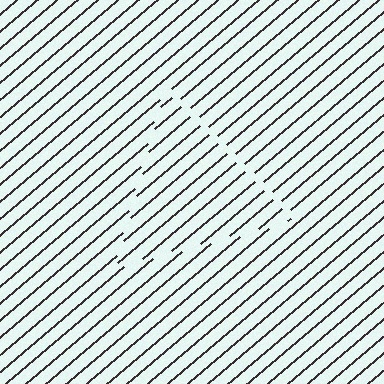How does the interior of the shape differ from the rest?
The interior of the shape contains the same grating, shifted by half a period — the contour is defined by the phase discontinuity where line-ends from the inner and outer gratings abut.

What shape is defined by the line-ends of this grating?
An illusory triangle. The interior of the shape contains the same grating, shifted by half a period — the contour is defined by the phase discontinuity where line-ends from the inner and outer gratings abut.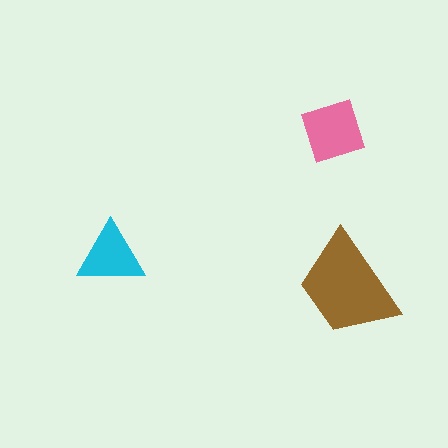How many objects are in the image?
There are 3 objects in the image.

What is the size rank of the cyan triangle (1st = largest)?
3rd.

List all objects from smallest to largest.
The cyan triangle, the pink square, the brown trapezoid.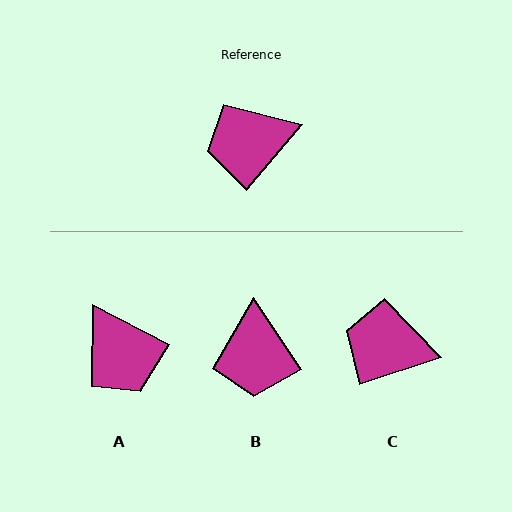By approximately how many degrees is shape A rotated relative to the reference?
Approximately 103 degrees counter-clockwise.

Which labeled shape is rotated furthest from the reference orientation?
A, about 103 degrees away.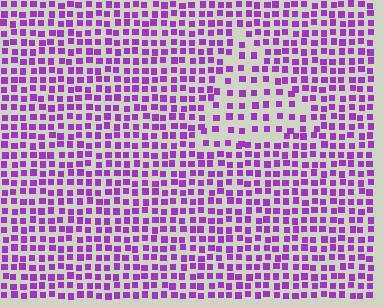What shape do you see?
I see a triangle.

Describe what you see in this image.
The image contains small purple elements arranged at two different densities. A triangle-shaped region is visible where the elements are less densely packed than the surrounding area.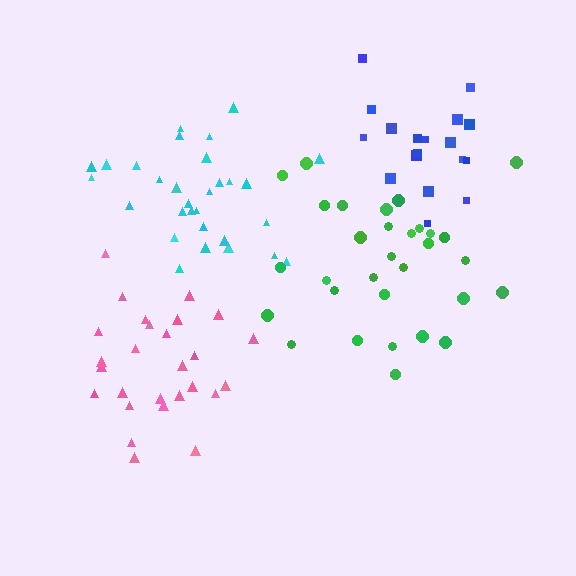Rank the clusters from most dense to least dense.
pink, cyan, blue, green.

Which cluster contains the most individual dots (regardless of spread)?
Green (31).